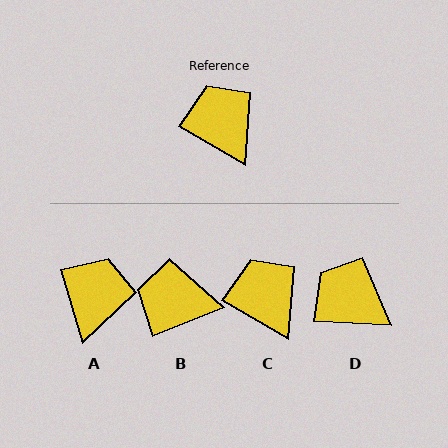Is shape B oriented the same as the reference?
No, it is off by about 53 degrees.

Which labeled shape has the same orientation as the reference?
C.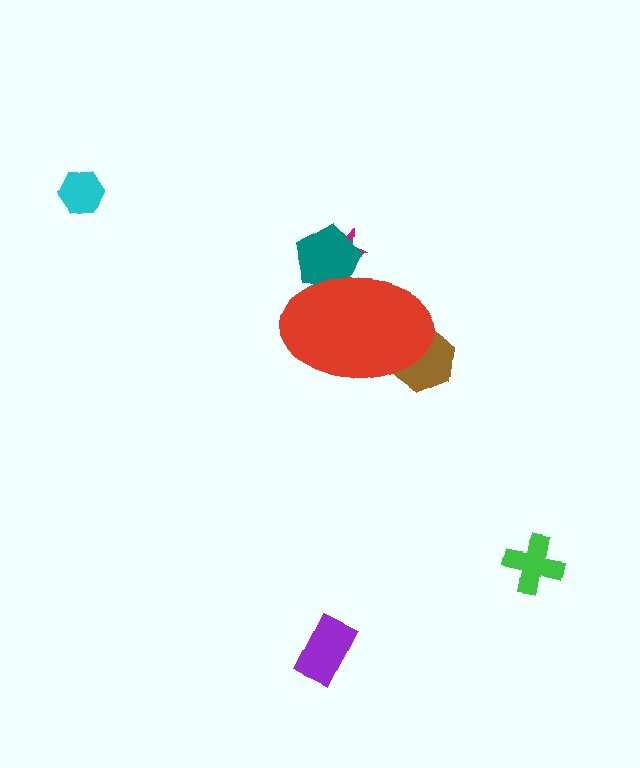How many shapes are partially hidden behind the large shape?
3 shapes are partially hidden.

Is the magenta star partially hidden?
Yes, the magenta star is partially hidden behind the red ellipse.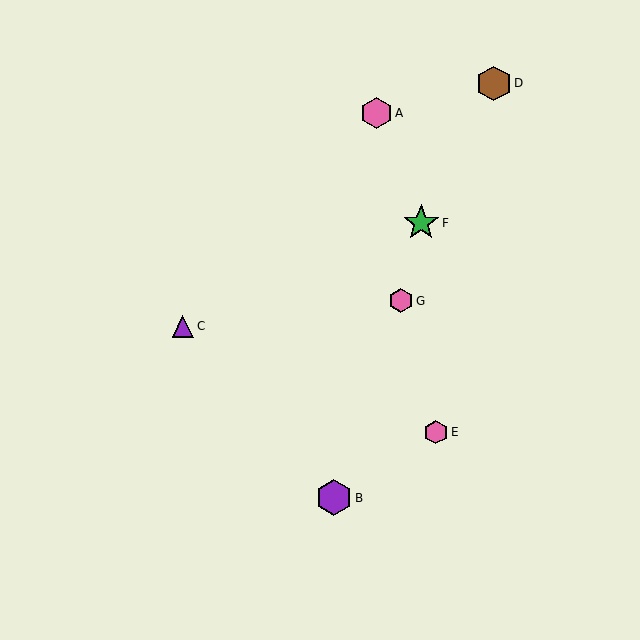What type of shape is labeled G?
Shape G is a pink hexagon.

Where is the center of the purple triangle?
The center of the purple triangle is at (183, 326).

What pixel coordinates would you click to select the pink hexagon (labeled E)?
Click at (436, 432) to select the pink hexagon E.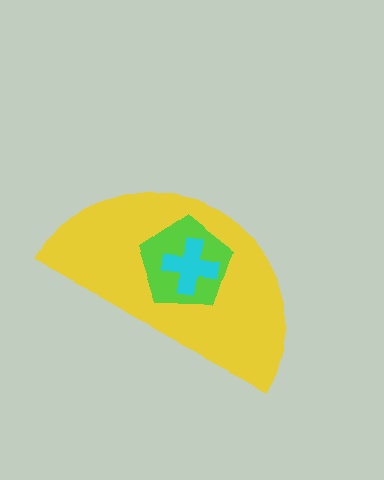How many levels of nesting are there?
3.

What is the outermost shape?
The yellow semicircle.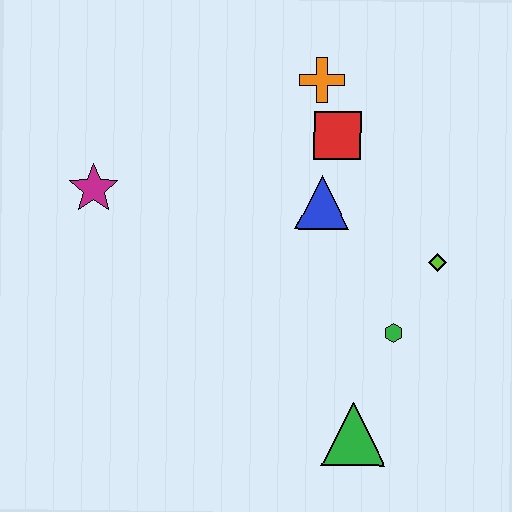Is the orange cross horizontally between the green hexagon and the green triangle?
No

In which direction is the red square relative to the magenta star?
The red square is to the right of the magenta star.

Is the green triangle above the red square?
No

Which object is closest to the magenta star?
The blue triangle is closest to the magenta star.